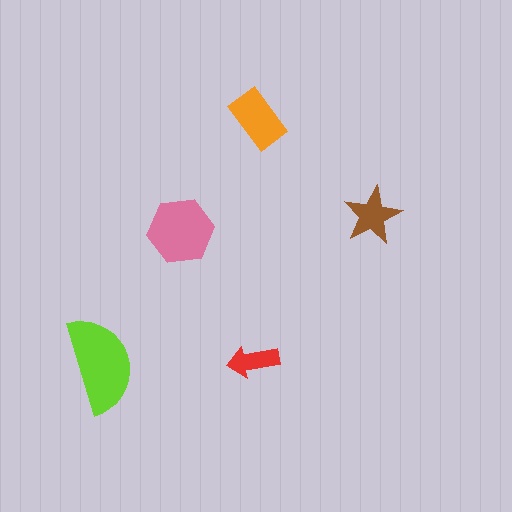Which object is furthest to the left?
The lime semicircle is leftmost.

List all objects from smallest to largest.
The red arrow, the brown star, the orange rectangle, the pink hexagon, the lime semicircle.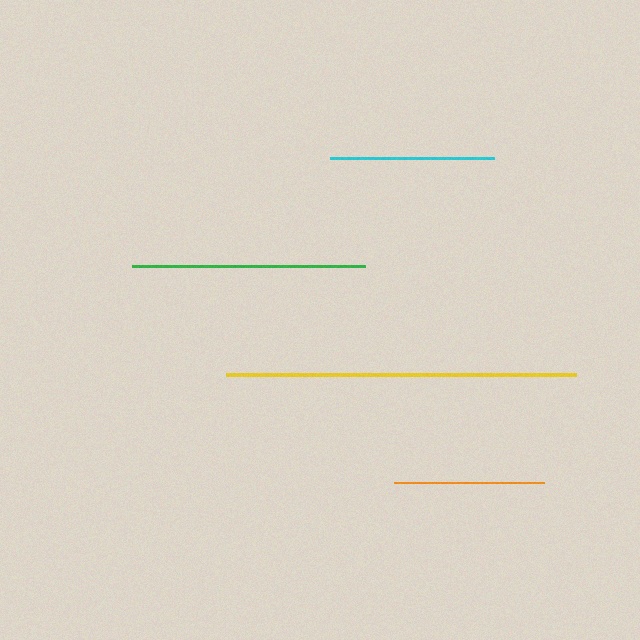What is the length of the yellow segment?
The yellow segment is approximately 350 pixels long.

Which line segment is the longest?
The yellow line is the longest at approximately 350 pixels.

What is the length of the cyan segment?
The cyan segment is approximately 164 pixels long.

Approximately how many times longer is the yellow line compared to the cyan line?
The yellow line is approximately 2.1 times the length of the cyan line.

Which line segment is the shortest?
The orange line is the shortest at approximately 150 pixels.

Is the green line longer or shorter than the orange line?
The green line is longer than the orange line.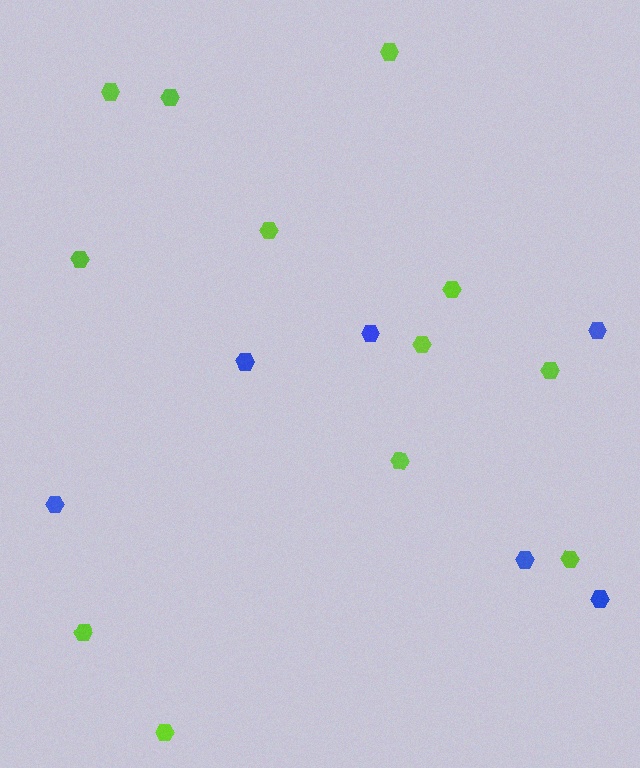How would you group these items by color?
There are 2 groups: one group of blue hexagons (6) and one group of lime hexagons (12).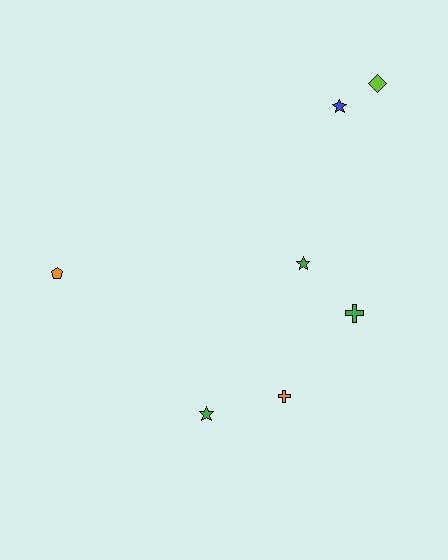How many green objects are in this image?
There are 3 green objects.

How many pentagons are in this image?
There is 1 pentagon.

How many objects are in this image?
There are 7 objects.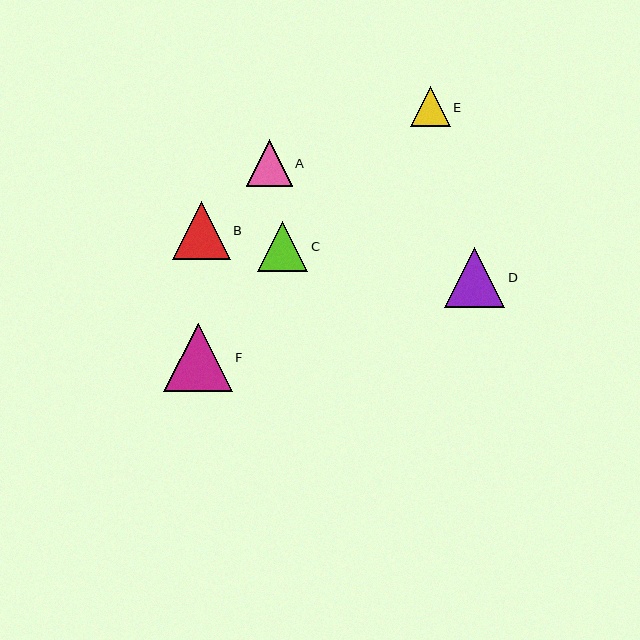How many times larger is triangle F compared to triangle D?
Triangle F is approximately 1.1 times the size of triangle D.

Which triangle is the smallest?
Triangle E is the smallest with a size of approximately 40 pixels.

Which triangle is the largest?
Triangle F is the largest with a size of approximately 69 pixels.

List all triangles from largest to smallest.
From largest to smallest: F, D, B, C, A, E.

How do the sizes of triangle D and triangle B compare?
Triangle D and triangle B are approximately the same size.